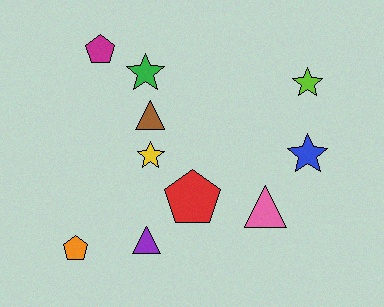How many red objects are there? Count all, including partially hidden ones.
There is 1 red object.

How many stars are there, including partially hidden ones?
There are 4 stars.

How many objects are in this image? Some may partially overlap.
There are 10 objects.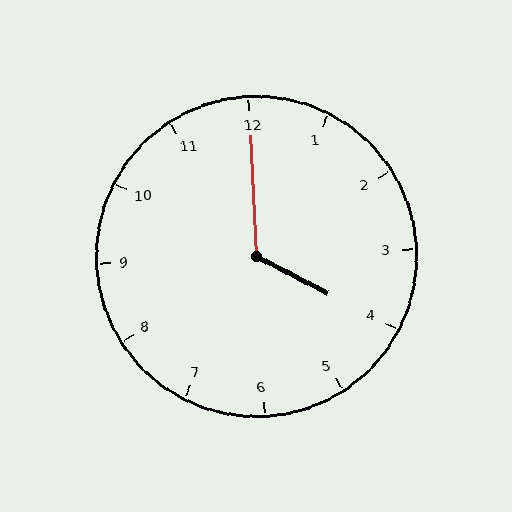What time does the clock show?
4:00.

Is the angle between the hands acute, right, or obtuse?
It is obtuse.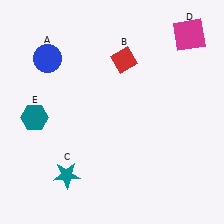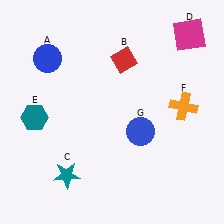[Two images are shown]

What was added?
An orange cross (F), a blue circle (G) were added in Image 2.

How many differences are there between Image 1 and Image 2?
There are 2 differences between the two images.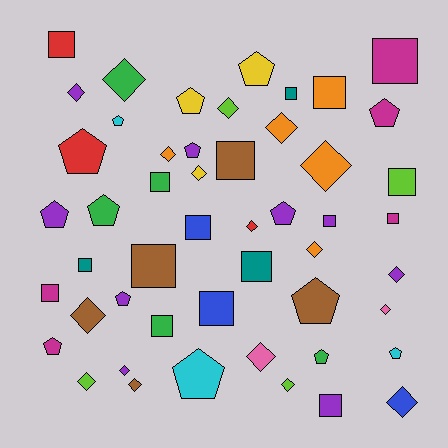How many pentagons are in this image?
There are 15 pentagons.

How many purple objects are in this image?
There are 9 purple objects.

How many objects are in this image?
There are 50 objects.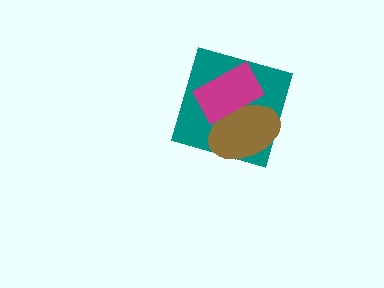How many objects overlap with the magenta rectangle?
2 objects overlap with the magenta rectangle.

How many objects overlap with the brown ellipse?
2 objects overlap with the brown ellipse.